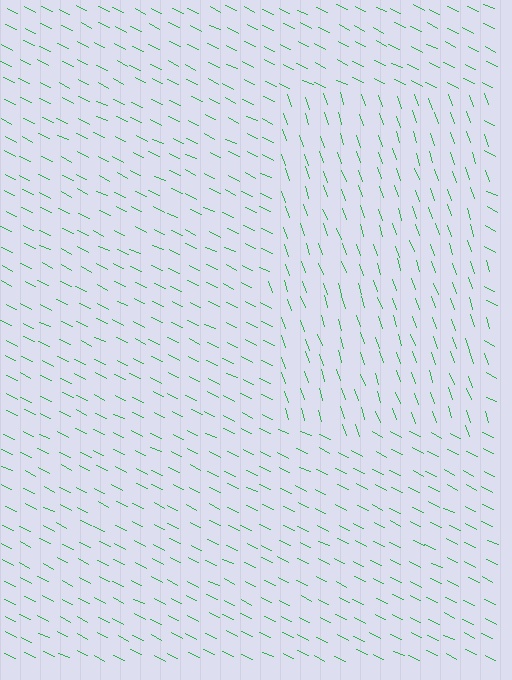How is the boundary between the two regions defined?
The boundary is defined purely by a change in line orientation (approximately 45 degrees difference). All lines are the same color and thickness.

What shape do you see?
I see a rectangle.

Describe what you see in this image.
The image is filled with small green line segments. A rectangle region in the image has lines oriented differently from the surrounding lines, creating a visible texture boundary.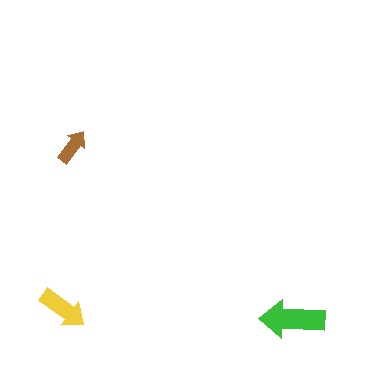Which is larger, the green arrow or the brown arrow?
The green one.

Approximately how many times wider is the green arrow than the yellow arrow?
About 1.5 times wider.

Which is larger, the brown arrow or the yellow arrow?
The yellow one.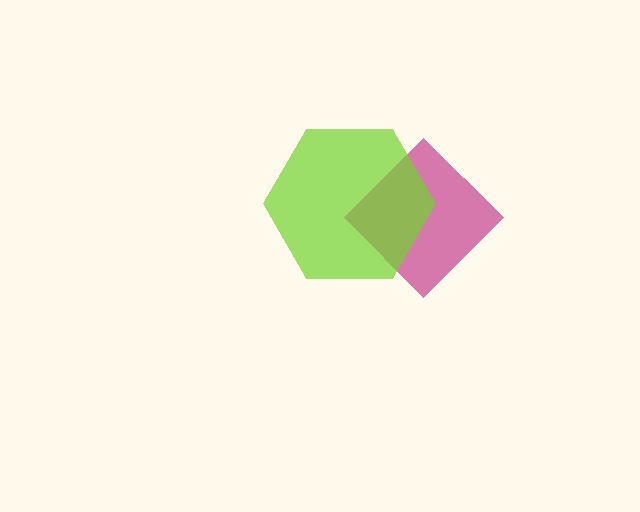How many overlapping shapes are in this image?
There are 2 overlapping shapes in the image.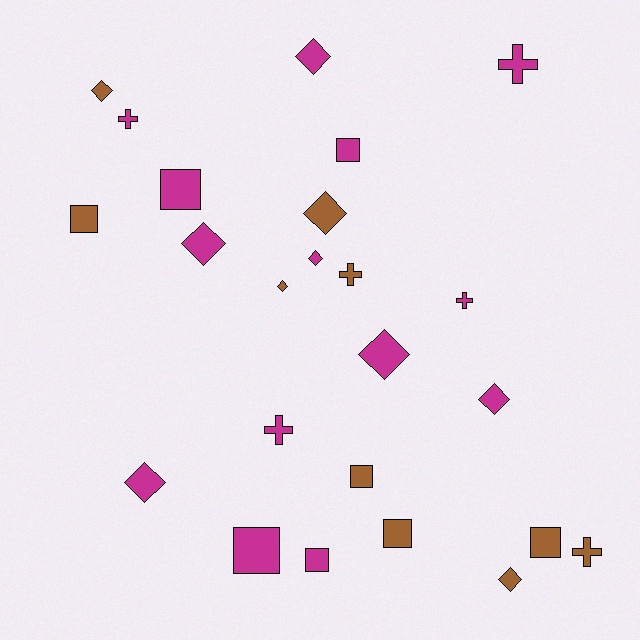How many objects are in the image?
There are 24 objects.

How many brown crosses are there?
There are 2 brown crosses.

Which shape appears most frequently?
Diamond, with 10 objects.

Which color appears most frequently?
Magenta, with 14 objects.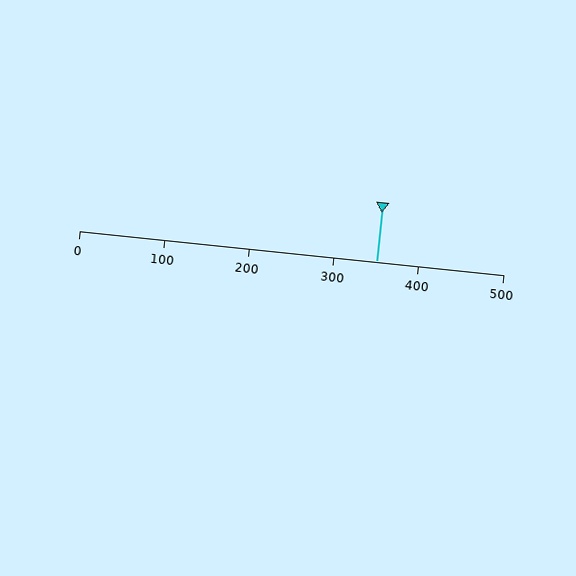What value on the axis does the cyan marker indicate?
The marker indicates approximately 350.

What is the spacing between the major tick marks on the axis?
The major ticks are spaced 100 apart.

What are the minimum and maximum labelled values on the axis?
The axis runs from 0 to 500.